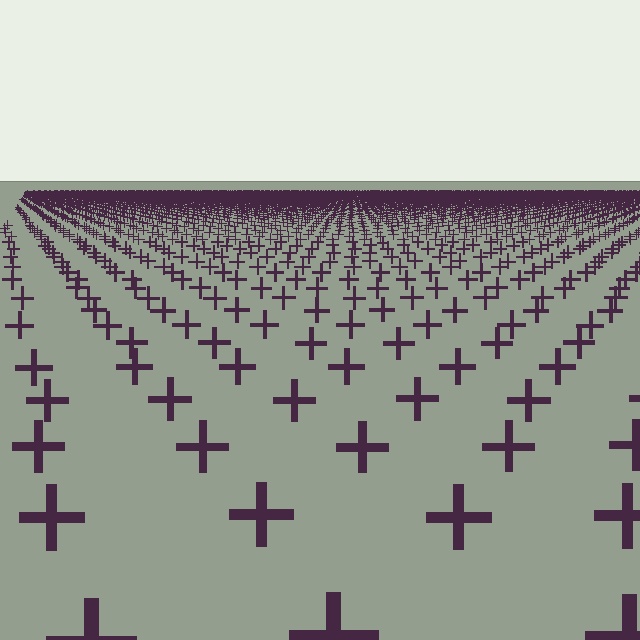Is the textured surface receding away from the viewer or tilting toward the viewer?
The surface is receding away from the viewer. Texture elements get smaller and denser toward the top.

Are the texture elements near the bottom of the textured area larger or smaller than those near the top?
Larger. Near the bottom, elements are closer to the viewer and appear at a bigger on-screen size.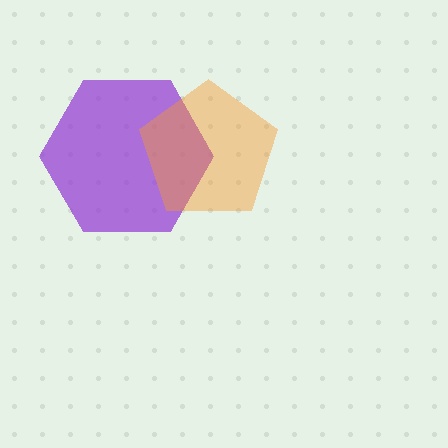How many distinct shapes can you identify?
There are 2 distinct shapes: a purple hexagon, an orange pentagon.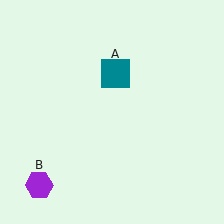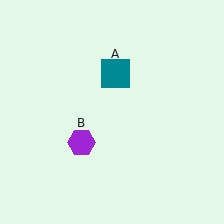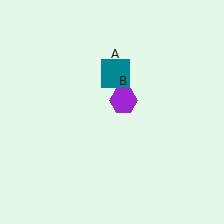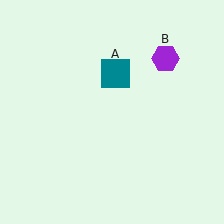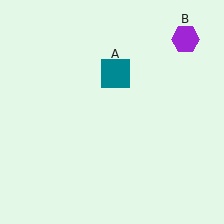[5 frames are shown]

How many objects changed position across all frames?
1 object changed position: purple hexagon (object B).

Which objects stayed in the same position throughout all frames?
Teal square (object A) remained stationary.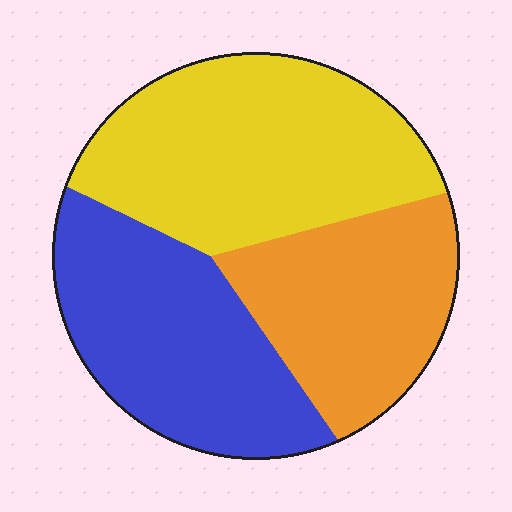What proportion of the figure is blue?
Blue takes up about one third (1/3) of the figure.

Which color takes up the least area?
Orange, at roughly 30%.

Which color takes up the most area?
Yellow, at roughly 40%.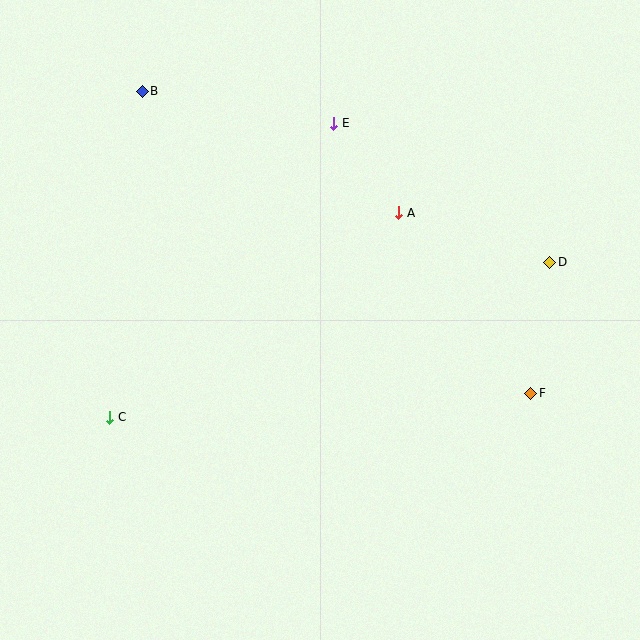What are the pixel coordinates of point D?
Point D is at (550, 262).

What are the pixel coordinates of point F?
Point F is at (531, 393).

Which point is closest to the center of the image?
Point A at (399, 213) is closest to the center.